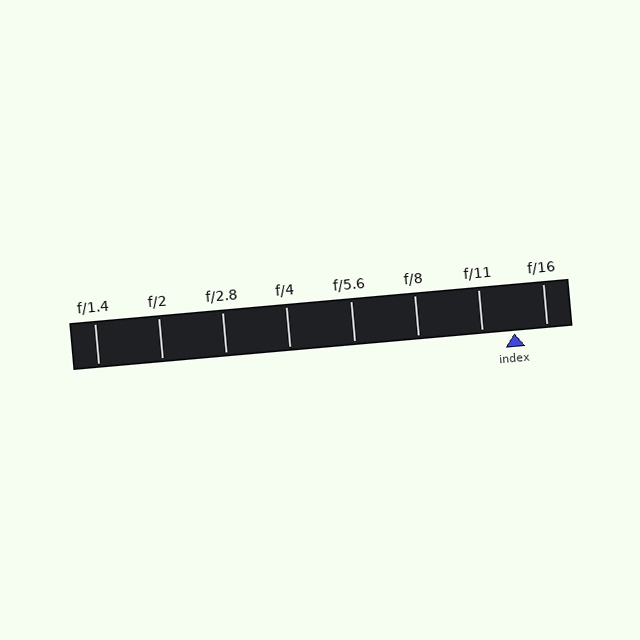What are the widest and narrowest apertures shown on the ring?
The widest aperture shown is f/1.4 and the narrowest is f/16.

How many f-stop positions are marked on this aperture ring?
There are 8 f-stop positions marked.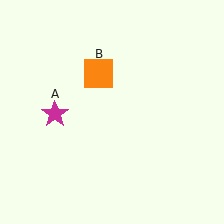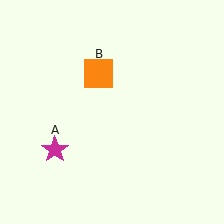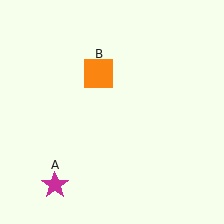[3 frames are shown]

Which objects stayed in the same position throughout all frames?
Orange square (object B) remained stationary.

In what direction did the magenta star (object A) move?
The magenta star (object A) moved down.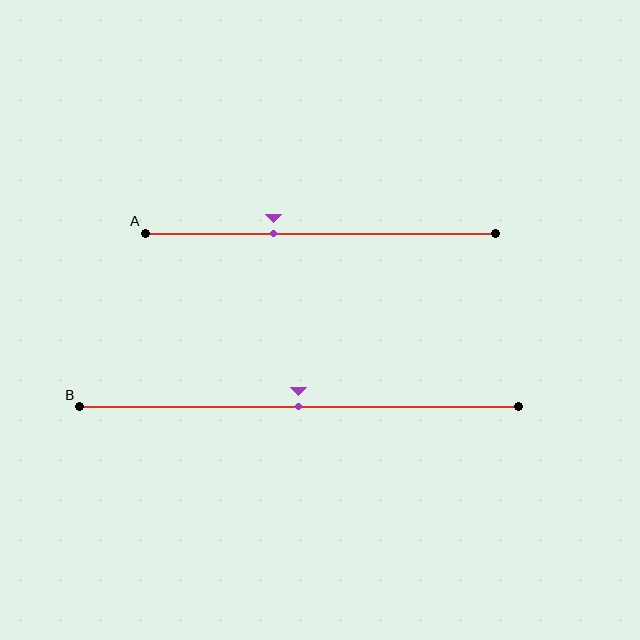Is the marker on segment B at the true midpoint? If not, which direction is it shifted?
Yes, the marker on segment B is at the true midpoint.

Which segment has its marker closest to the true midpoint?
Segment B has its marker closest to the true midpoint.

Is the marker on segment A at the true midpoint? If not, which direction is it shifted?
No, the marker on segment A is shifted to the left by about 13% of the segment length.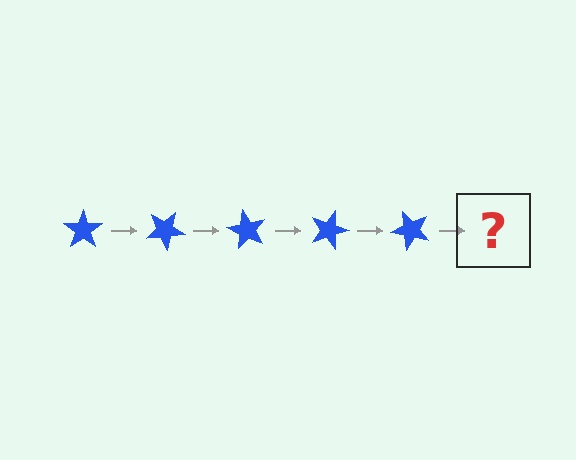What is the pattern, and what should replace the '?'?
The pattern is that the star rotates 30 degrees each step. The '?' should be a blue star rotated 150 degrees.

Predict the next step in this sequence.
The next step is a blue star rotated 150 degrees.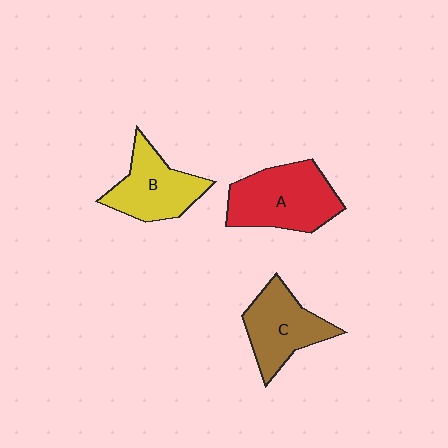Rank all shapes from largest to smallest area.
From largest to smallest: A (red), C (brown), B (yellow).